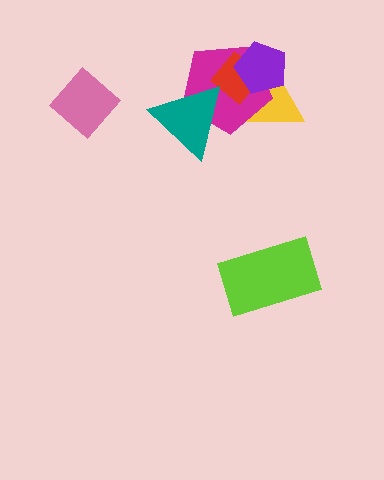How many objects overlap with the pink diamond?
0 objects overlap with the pink diamond.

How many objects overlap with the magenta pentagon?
4 objects overlap with the magenta pentagon.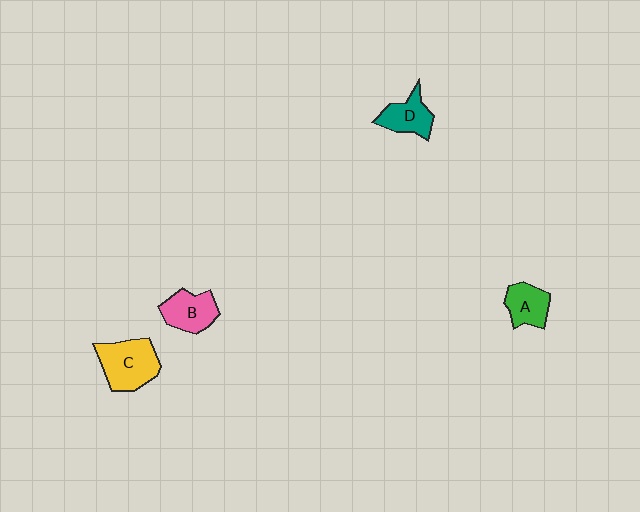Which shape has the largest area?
Shape C (yellow).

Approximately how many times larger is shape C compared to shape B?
Approximately 1.4 times.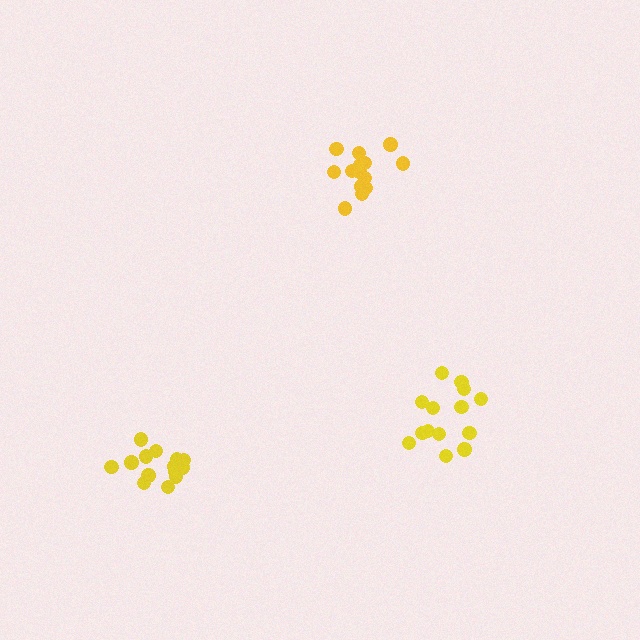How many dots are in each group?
Group 1: 16 dots, Group 2: 14 dots, Group 3: 14 dots (44 total).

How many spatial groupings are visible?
There are 3 spatial groupings.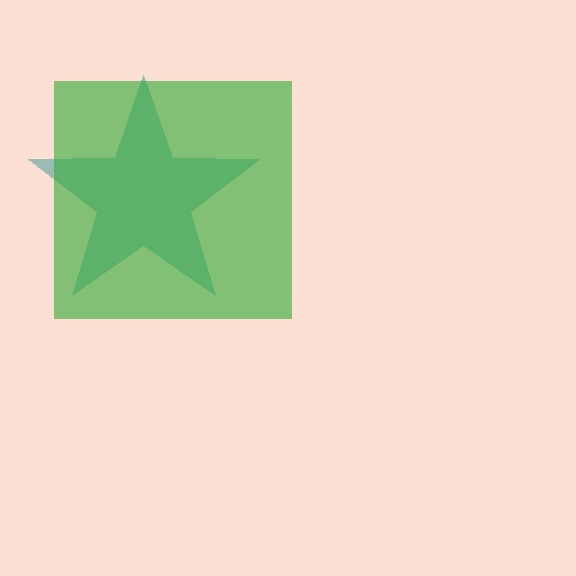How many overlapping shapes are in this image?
There are 2 overlapping shapes in the image.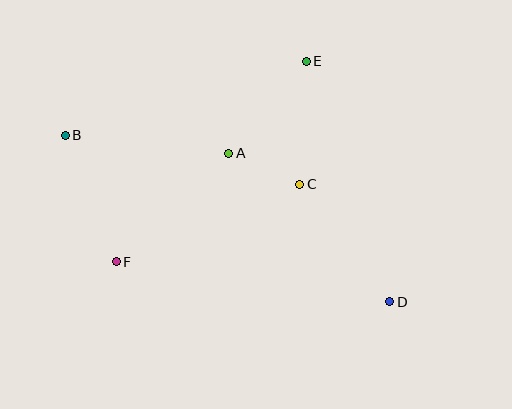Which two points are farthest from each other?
Points B and D are farthest from each other.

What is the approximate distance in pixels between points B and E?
The distance between B and E is approximately 252 pixels.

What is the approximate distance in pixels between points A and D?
The distance between A and D is approximately 219 pixels.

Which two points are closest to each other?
Points A and C are closest to each other.